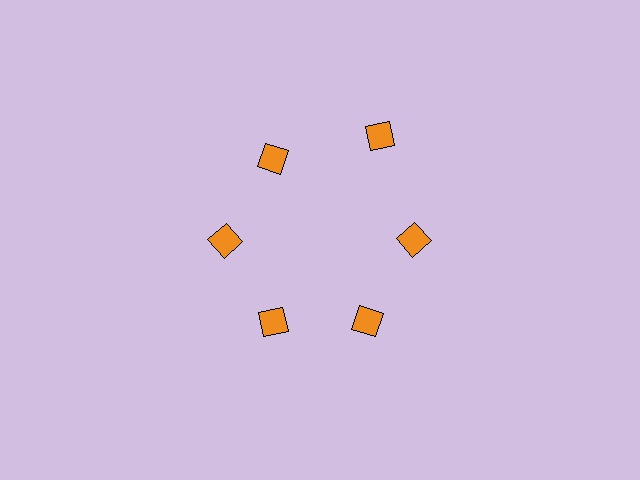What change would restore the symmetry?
The symmetry would be restored by moving it inward, back onto the ring so that all 6 squares sit at equal angles and equal distance from the center.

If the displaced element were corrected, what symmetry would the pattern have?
It would have 6-fold rotational symmetry — the pattern would map onto itself every 60 degrees.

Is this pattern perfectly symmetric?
No. The 6 orange squares are arranged in a ring, but one element near the 1 o'clock position is pushed outward from the center, breaking the 6-fold rotational symmetry.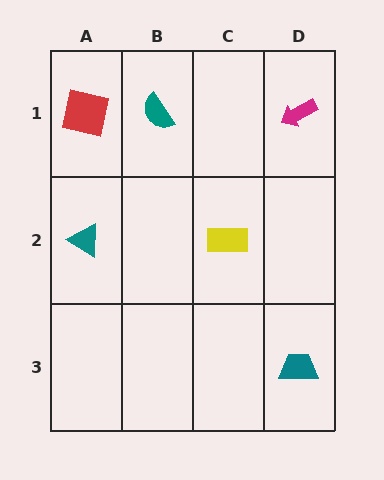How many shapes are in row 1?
3 shapes.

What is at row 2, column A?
A teal triangle.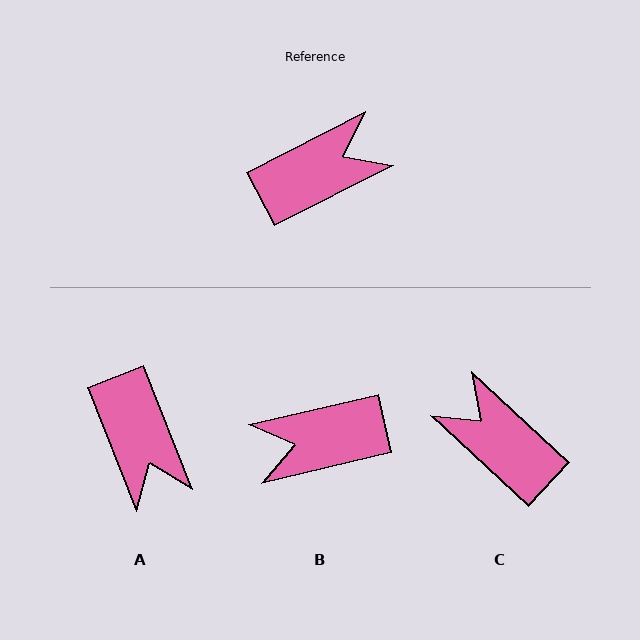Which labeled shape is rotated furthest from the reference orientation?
B, about 166 degrees away.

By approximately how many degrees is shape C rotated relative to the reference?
Approximately 110 degrees counter-clockwise.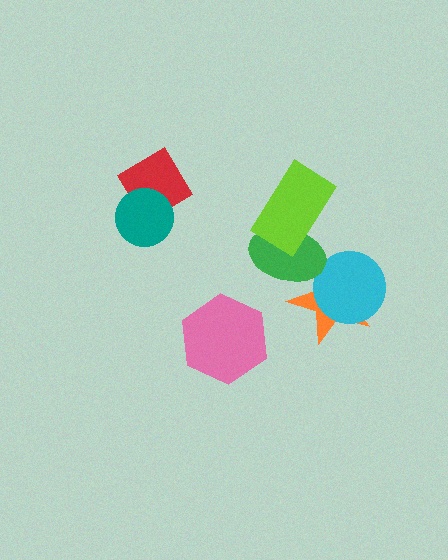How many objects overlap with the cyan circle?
1 object overlaps with the cyan circle.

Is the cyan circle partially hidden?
No, no other shape covers it.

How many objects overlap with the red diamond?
1 object overlaps with the red diamond.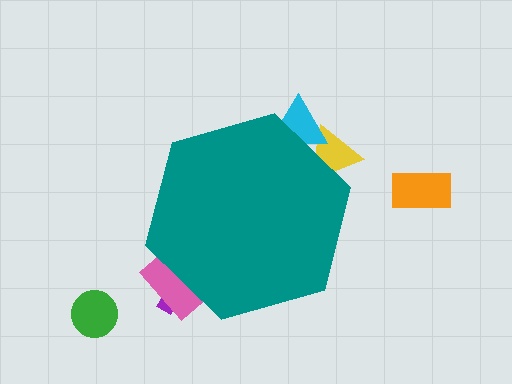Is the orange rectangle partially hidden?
No, the orange rectangle is fully visible.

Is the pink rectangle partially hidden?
Yes, the pink rectangle is partially hidden behind the teal hexagon.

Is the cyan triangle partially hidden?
Yes, the cyan triangle is partially hidden behind the teal hexagon.